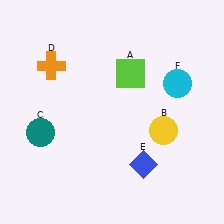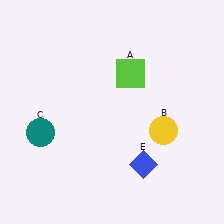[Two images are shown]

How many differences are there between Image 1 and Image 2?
There are 2 differences between the two images.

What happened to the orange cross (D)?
The orange cross (D) was removed in Image 2. It was in the top-left area of Image 1.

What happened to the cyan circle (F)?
The cyan circle (F) was removed in Image 2. It was in the top-right area of Image 1.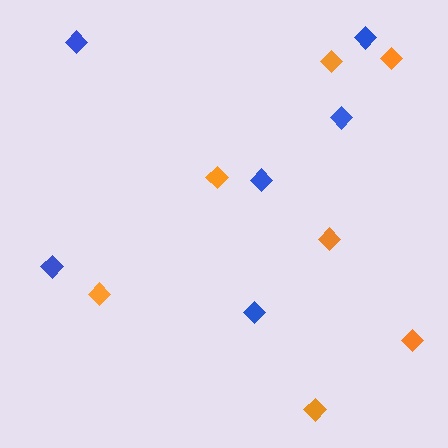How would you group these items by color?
There are 2 groups: one group of orange diamonds (7) and one group of blue diamonds (6).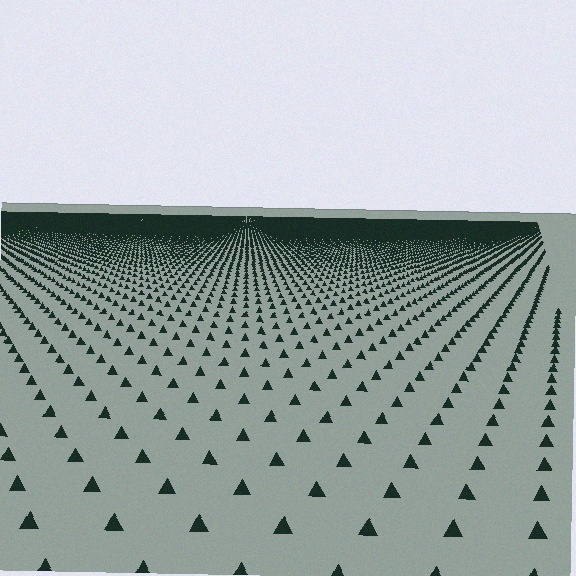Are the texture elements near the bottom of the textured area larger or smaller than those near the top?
Larger. Near the bottom, elements are closer to the viewer and appear at a bigger on-screen size.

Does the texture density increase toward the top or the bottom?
Density increases toward the top.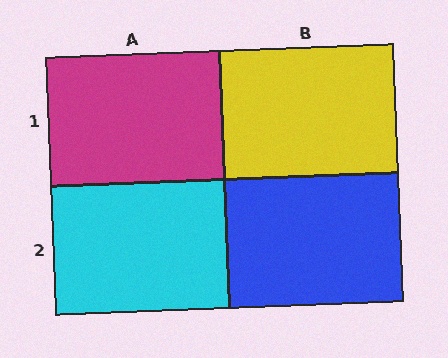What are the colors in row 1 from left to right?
Magenta, yellow.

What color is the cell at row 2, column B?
Blue.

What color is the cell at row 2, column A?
Cyan.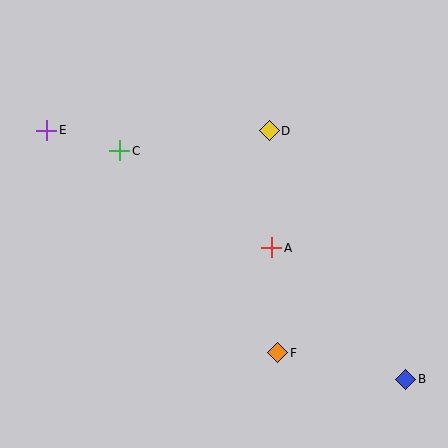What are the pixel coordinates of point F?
Point F is at (278, 353).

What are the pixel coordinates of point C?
Point C is at (120, 151).